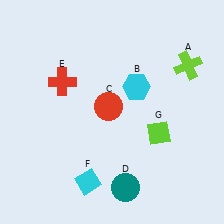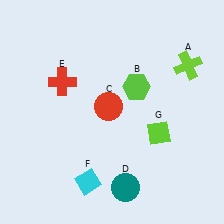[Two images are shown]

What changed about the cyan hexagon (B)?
In Image 1, B is cyan. In Image 2, it changed to lime.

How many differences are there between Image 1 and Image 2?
There is 1 difference between the two images.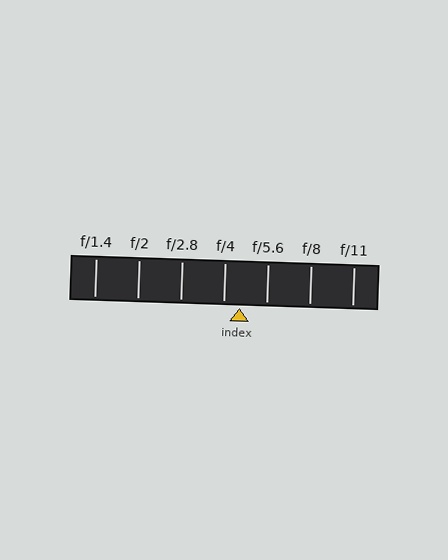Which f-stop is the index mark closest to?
The index mark is closest to f/4.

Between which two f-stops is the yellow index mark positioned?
The index mark is between f/4 and f/5.6.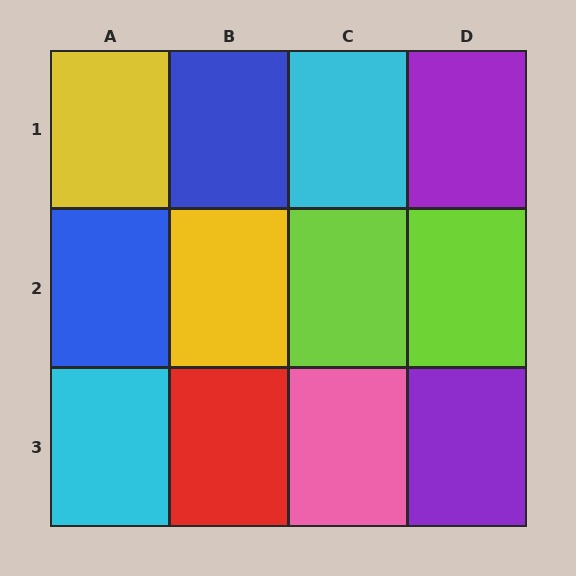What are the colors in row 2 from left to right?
Blue, yellow, lime, lime.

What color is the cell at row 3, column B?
Red.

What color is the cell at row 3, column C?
Pink.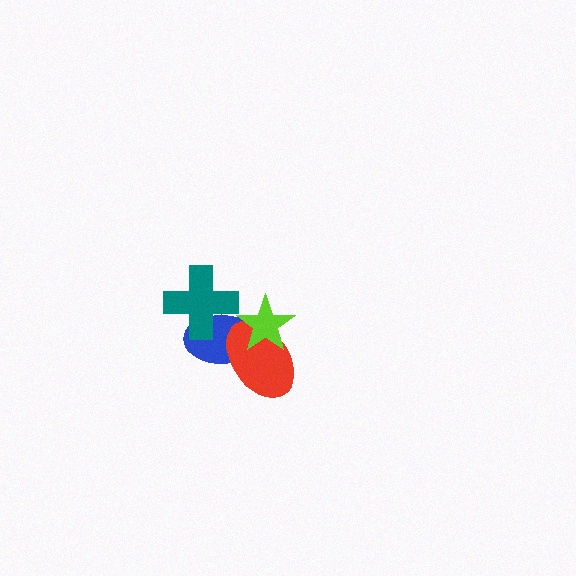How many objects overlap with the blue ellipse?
3 objects overlap with the blue ellipse.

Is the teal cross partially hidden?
No, no other shape covers it.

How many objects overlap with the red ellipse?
2 objects overlap with the red ellipse.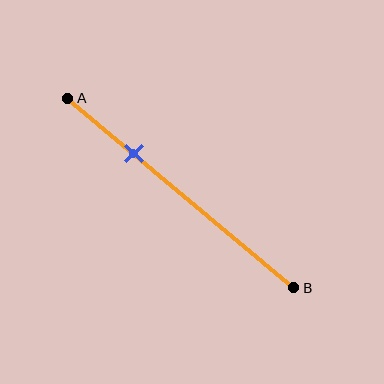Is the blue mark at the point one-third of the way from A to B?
No, the mark is at about 30% from A, not at the 33% one-third point.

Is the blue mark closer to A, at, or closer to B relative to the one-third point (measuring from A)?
The blue mark is closer to point A than the one-third point of segment AB.